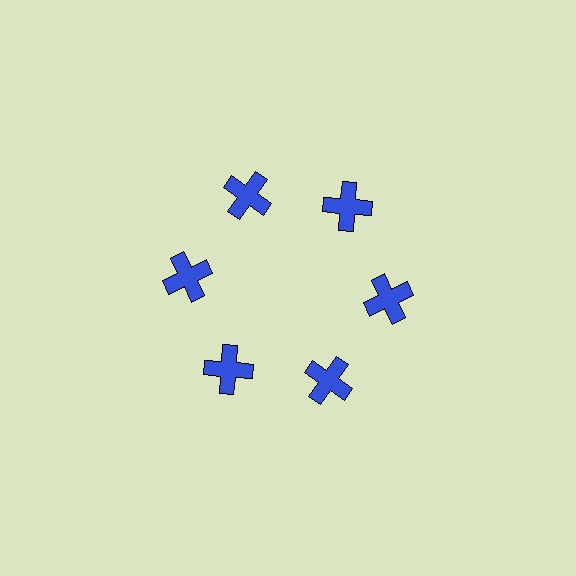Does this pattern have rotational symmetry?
Yes, this pattern has 6-fold rotational symmetry. It looks the same after rotating 60 degrees around the center.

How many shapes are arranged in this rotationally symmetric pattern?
There are 6 shapes, arranged in 6 groups of 1.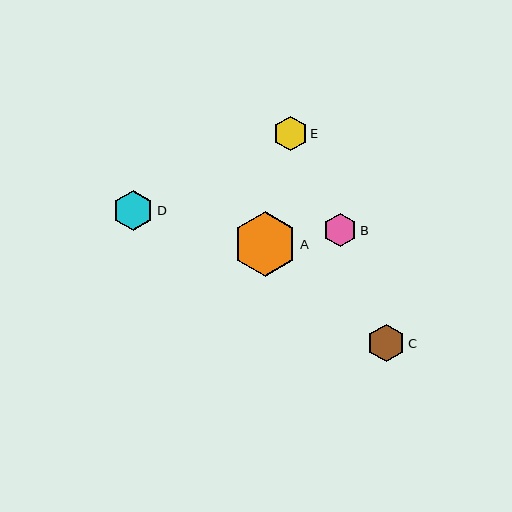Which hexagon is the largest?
Hexagon A is the largest with a size of approximately 64 pixels.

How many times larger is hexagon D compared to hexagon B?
Hexagon D is approximately 1.2 times the size of hexagon B.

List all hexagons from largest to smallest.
From largest to smallest: A, D, C, E, B.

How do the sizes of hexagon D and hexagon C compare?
Hexagon D and hexagon C are approximately the same size.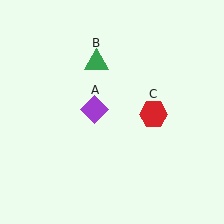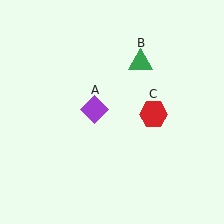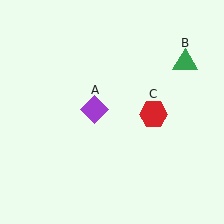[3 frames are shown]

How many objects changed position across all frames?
1 object changed position: green triangle (object B).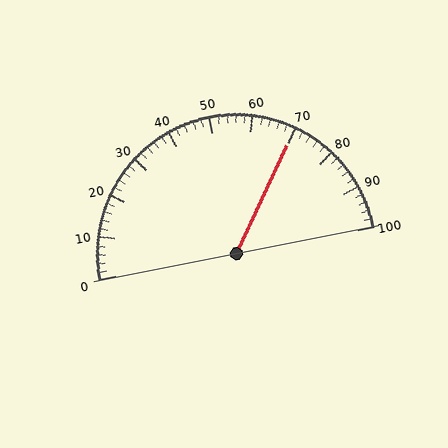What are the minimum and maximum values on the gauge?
The gauge ranges from 0 to 100.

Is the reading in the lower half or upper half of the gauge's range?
The reading is in the upper half of the range (0 to 100).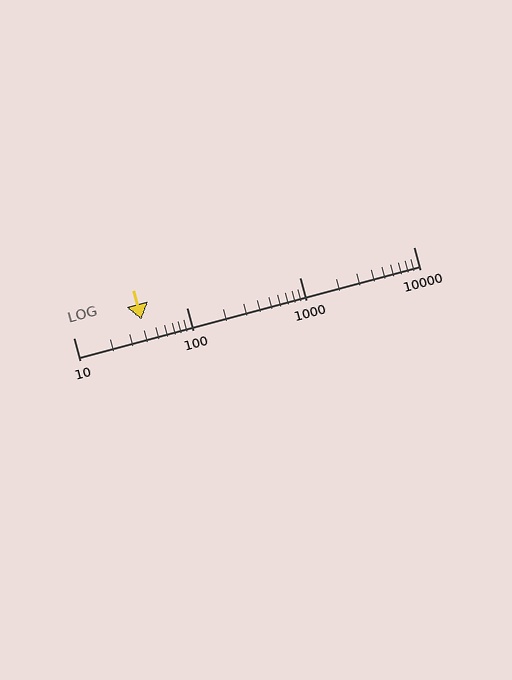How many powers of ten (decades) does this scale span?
The scale spans 3 decades, from 10 to 10000.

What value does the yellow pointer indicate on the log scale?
The pointer indicates approximately 40.